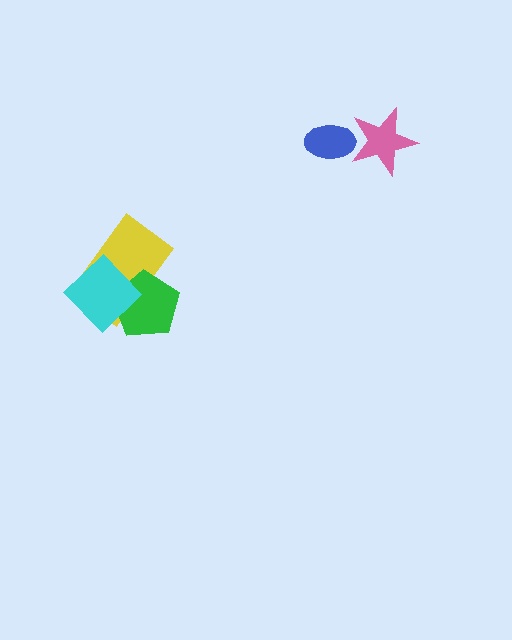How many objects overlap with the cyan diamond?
2 objects overlap with the cyan diamond.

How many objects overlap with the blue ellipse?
1 object overlaps with the blue ellipse.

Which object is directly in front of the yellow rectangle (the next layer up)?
The green pentagon is directly in front of the yellow rectangle.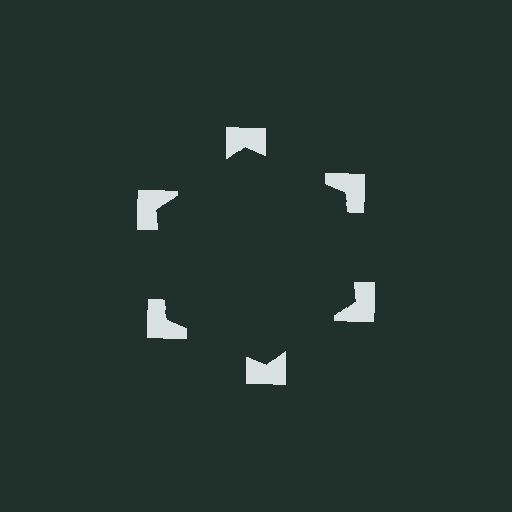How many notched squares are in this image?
There are 6 — one at each vertex of the illusory hexagon.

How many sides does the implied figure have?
6 sides.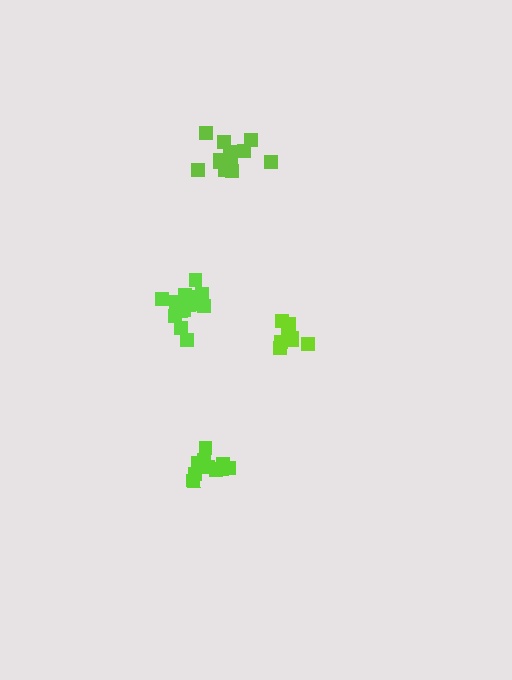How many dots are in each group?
Group 1: 10 dots, Group 2: 16 dots, Group 3: 10 dots, Group 4: 15 dots (51 total).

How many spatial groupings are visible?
There are 4 spatial groupings.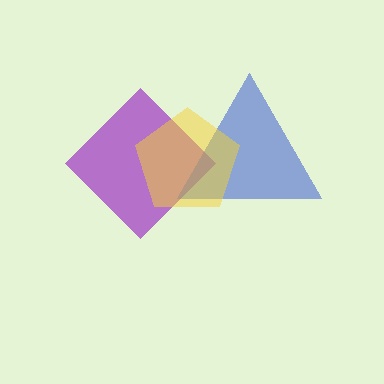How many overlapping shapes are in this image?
There are 3 overlapping shapes in the image.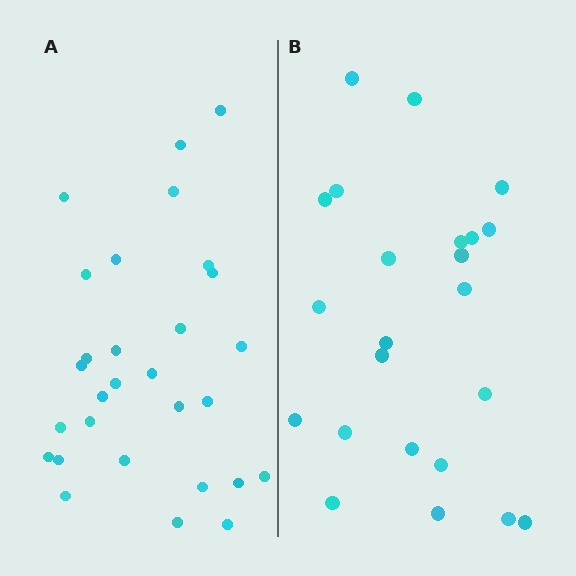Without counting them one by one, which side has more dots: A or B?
Region A (the left region) has more dots.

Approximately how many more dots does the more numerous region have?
Region A has about 6 more dots than region B.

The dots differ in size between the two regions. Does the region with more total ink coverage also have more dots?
No. Region B has more total ink coverage because its dots are larger, but region A actually contains more individual dots. Total area can be misleading — the number of items is what matters here.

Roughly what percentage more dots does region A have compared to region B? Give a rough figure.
About 25% more.